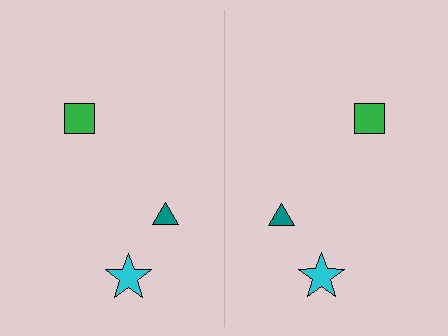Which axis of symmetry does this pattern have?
The pattern has a vertical axis of symmetry running through the center of the image.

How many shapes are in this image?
There are 6 shapes in this image.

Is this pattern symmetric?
Yes, this pattern has bilateral (reflection) symmetry.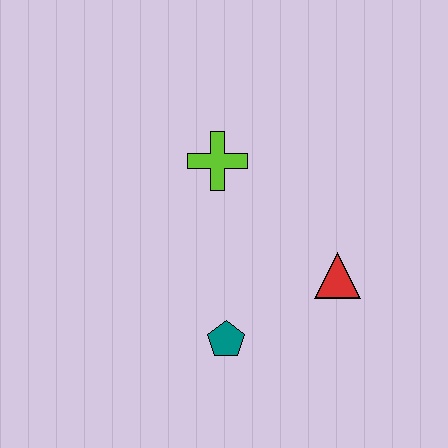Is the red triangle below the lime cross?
Yes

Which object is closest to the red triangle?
The teal pentagon is closest to the red triangle.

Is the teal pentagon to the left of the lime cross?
No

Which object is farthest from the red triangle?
The lime cross is farthest from the red triangle.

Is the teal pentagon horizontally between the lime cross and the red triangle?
Yes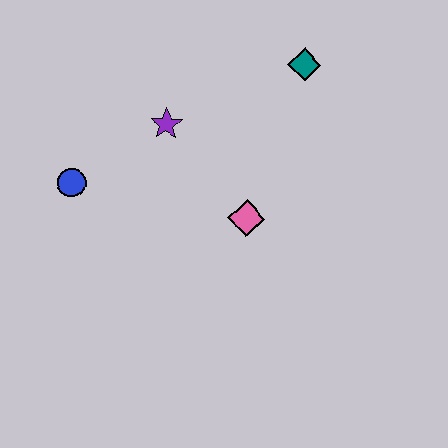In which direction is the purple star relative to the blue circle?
The purple star is to the right of the blue circle.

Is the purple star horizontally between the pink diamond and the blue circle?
Yes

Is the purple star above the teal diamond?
No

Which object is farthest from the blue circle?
The teal diamond is farthest from the blue circle.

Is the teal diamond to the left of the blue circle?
No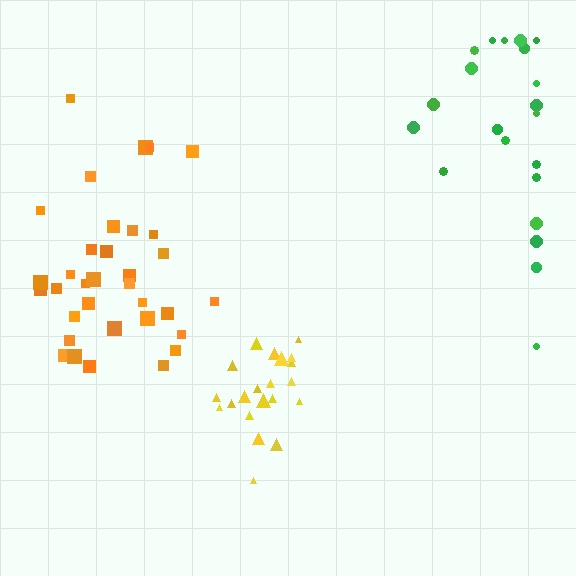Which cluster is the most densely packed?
Yellow.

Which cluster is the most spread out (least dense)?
Green.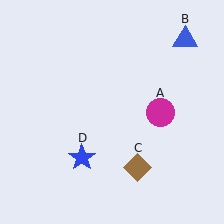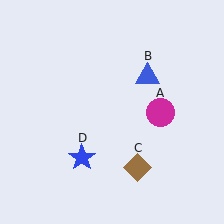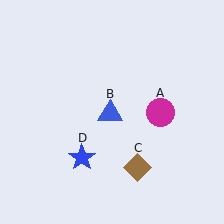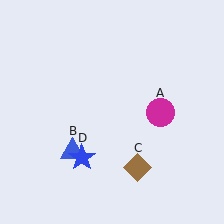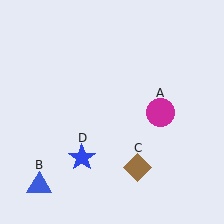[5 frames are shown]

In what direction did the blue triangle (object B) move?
The blue triangle (object B) moved down and to the left.